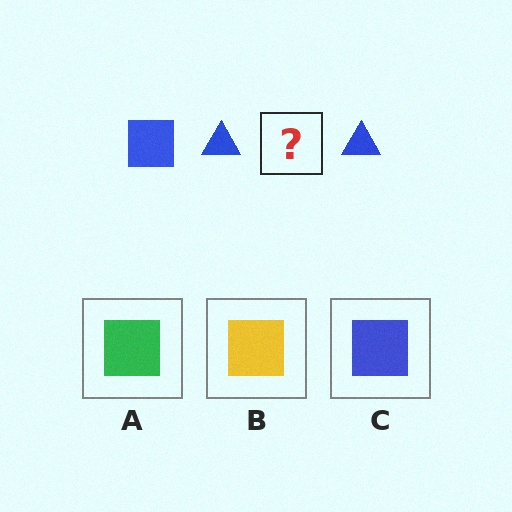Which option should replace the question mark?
Option C.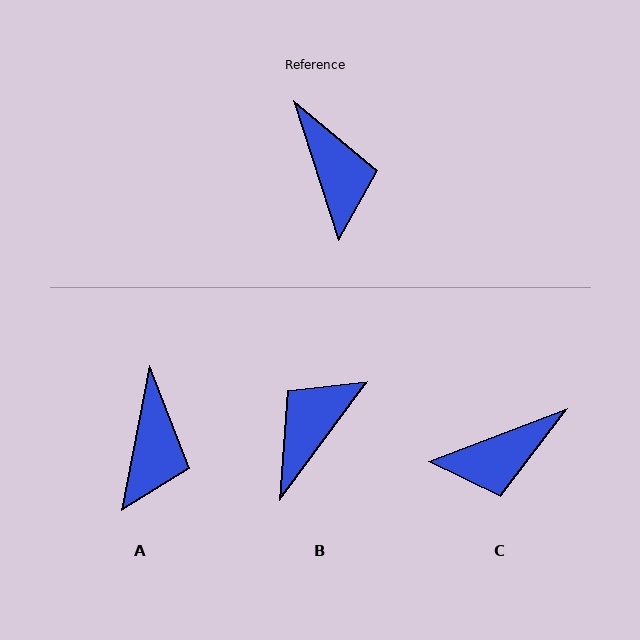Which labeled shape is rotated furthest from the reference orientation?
B, about 126 degrees away.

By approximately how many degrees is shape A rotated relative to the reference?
Approximately 29 degrees clockwise.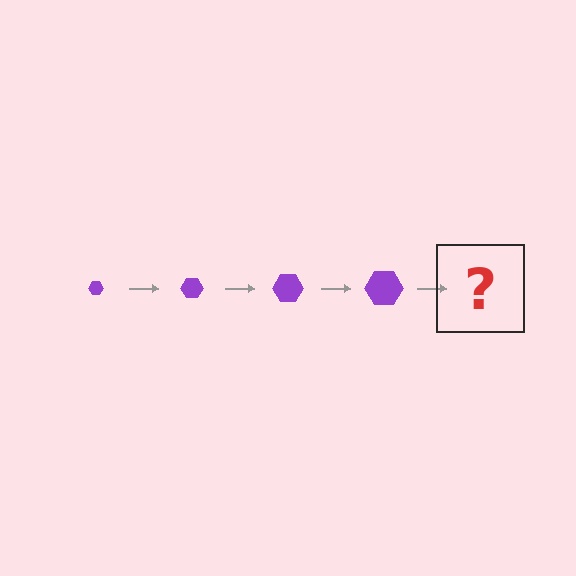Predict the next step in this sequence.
The next step is a purple hexagon, larger than the previous one.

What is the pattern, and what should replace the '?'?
The pattern is that the hexagon gets progressively larger each step. The '?' should be a purple hexagon, larger than the previous one.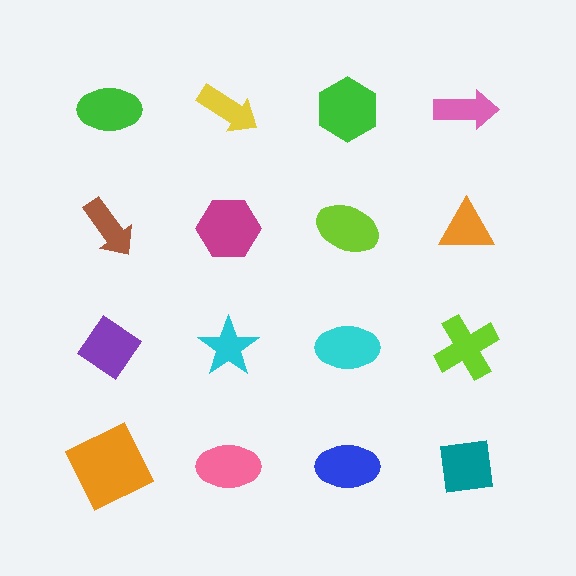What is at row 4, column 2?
A pink ellipse.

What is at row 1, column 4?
A pink arrow.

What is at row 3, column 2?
A cyan star.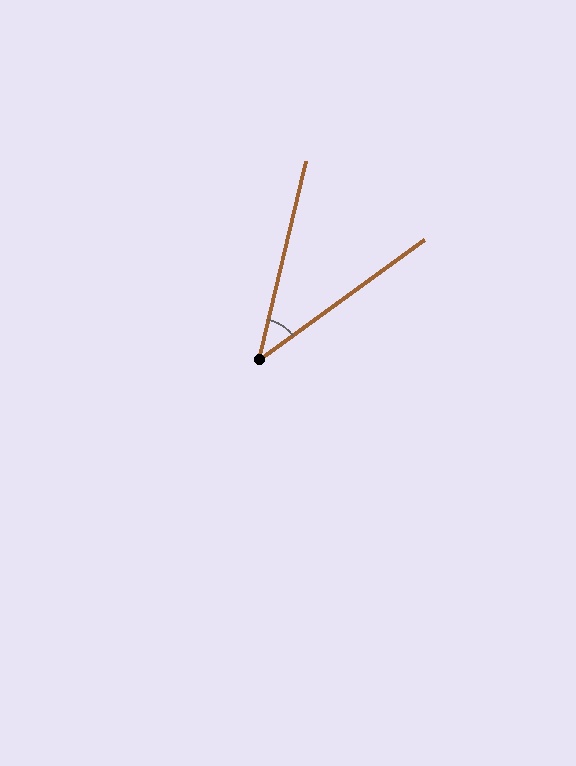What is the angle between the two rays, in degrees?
Approximately 41 degrees.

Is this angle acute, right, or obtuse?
It is acute.